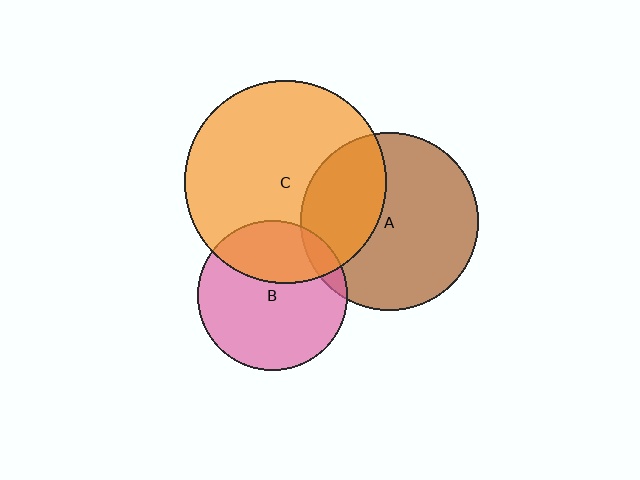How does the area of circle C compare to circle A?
Approximately 1.3 times.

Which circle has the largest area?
Circle C (orange).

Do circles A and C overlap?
Yes.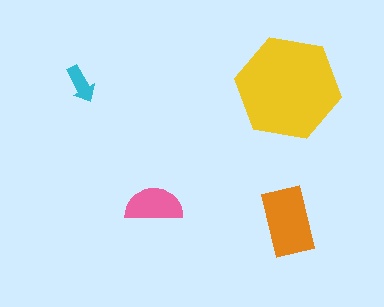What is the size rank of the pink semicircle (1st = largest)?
3rd.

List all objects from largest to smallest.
The yellow hexagon, the orange rectangle, the pink semicircle, the cyan arrow.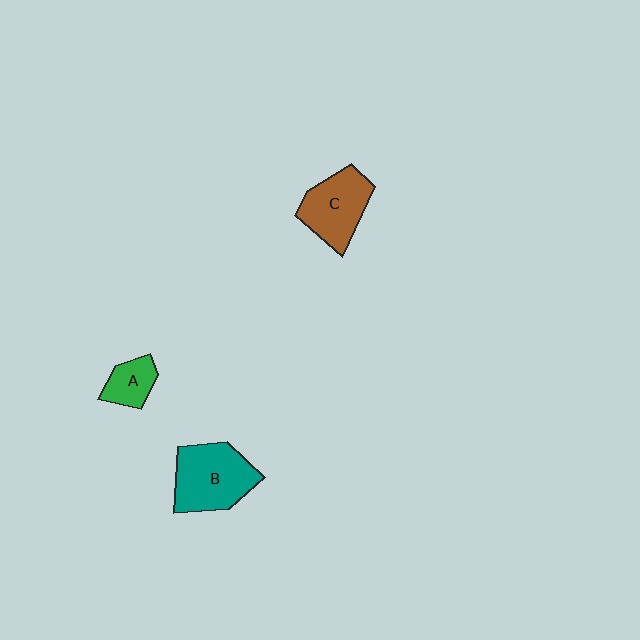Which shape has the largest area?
Shape B (teal).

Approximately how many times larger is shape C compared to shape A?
Approximately 2.0 times.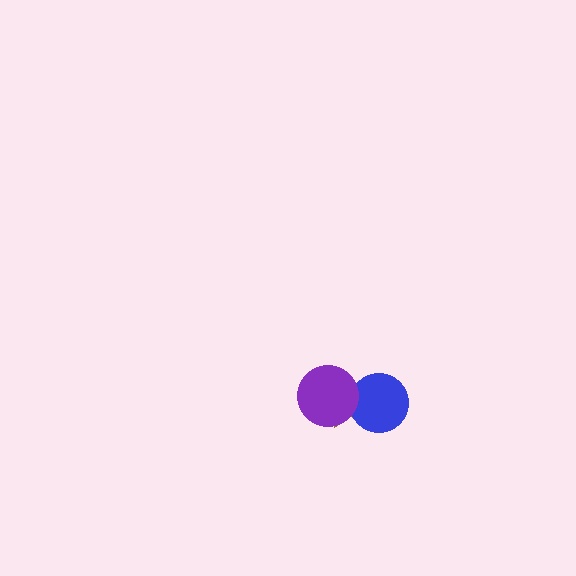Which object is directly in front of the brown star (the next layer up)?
The blue circle is directly in front of the brown star.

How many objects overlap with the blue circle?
2 objects overlap with the blue circle.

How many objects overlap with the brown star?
2 objects overlap with the brown star.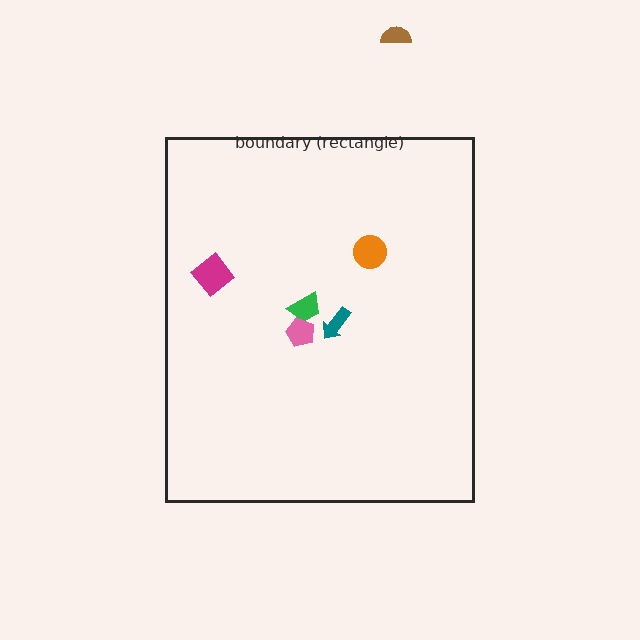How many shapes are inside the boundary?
5 inside, 1 outside.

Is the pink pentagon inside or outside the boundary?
Inside.